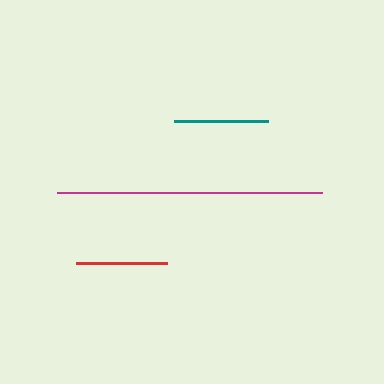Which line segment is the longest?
The magenta line is the longest at approximately 265 pixels.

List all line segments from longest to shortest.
From longest to shortest: magenta, teal, red.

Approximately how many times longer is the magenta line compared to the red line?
The magenta line is approximately 2.9 times the length of the red line.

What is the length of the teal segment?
The teal segment is approximately 94 pixels long.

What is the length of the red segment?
The red segment is approximately 91 pixels long.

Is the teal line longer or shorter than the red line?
The teal line is longer than the red line.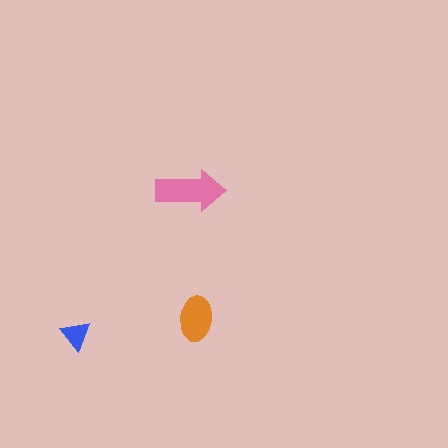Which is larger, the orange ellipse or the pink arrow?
The pink arrow.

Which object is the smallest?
The blue triangle.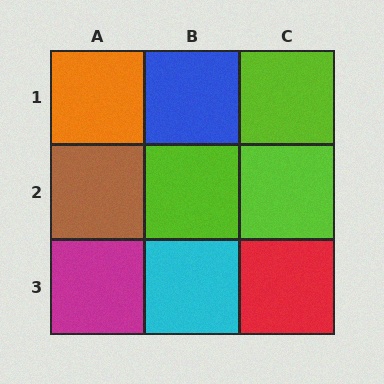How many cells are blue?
1 cell is blue.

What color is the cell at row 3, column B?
Cyan.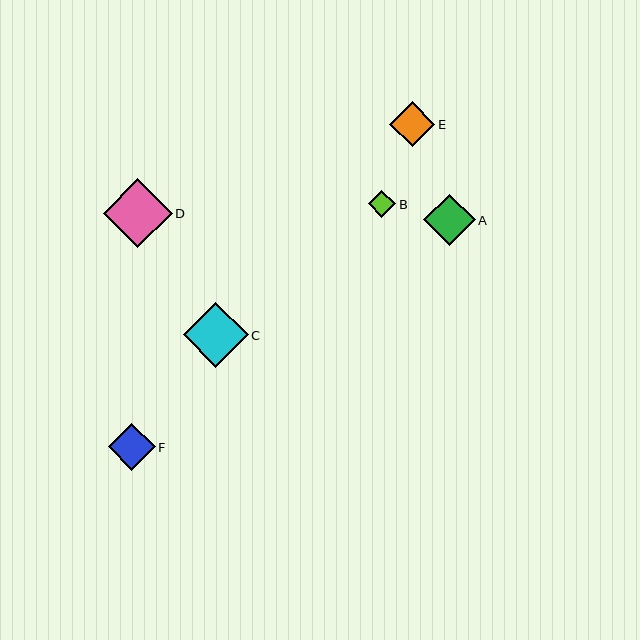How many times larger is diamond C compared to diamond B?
Diamond C is approximately 2.4 times the size of diamond B.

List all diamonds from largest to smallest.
From largest to smallest: D, C, A, F, E, B.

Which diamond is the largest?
Diamond D is the largest with a size of approximately 69 pixels.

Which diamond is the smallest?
Diamond B is the smallest with a size of approximately 27 pixels.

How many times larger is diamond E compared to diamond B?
Diamond E is approximately 1.7 times the size of diamond B.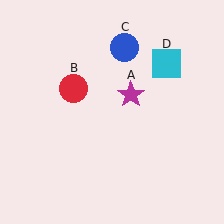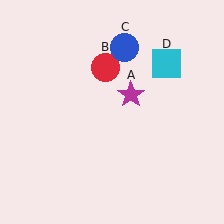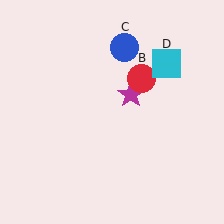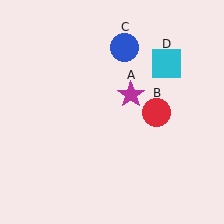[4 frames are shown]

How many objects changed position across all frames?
1 object changed position: red circle (object B).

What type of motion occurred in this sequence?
The red circle (object B) rotated clockwise around the center of the scene.